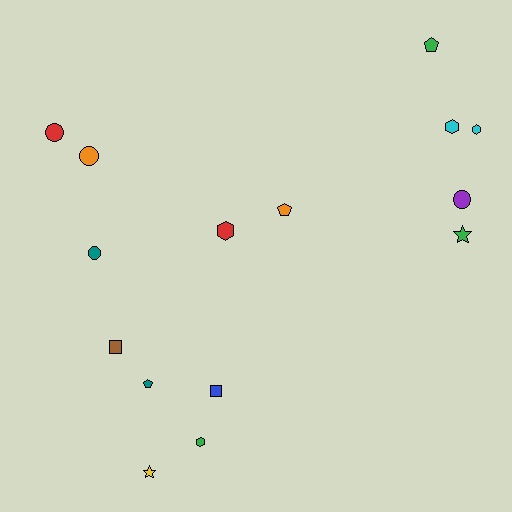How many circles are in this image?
There are 4 circles.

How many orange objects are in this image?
There are 2 orange objects.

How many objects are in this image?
There are 15 objects.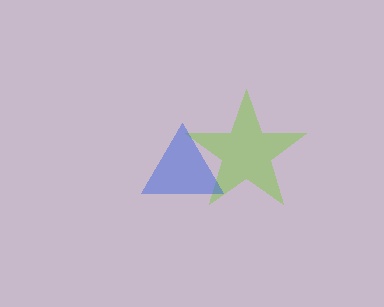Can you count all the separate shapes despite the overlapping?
Yes, there are 2 separate shapes.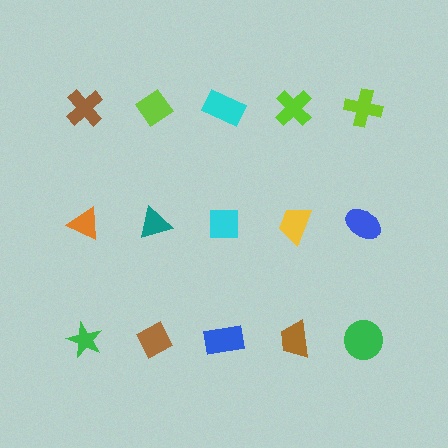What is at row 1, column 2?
A lime diamond.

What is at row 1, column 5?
A lime cross.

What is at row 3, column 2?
A brown diamond.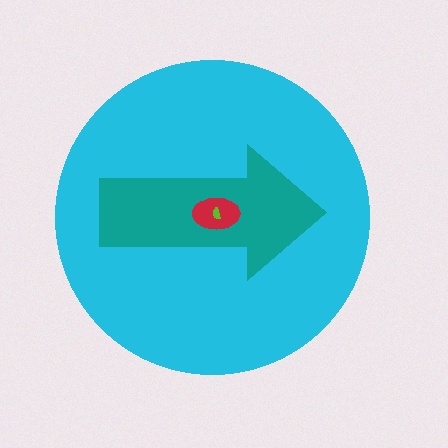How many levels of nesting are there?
4.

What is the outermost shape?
The cyan circle.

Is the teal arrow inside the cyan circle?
Yes.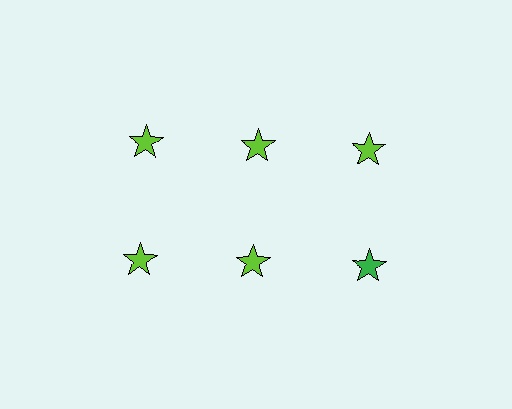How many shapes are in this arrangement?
There are 6 shapes arranged in a grid pattern.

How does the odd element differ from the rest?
It has a different color: green instead of lime.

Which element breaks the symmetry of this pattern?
The green star in the second row, center column breaks the symmetry. All other shapes are lime stars.